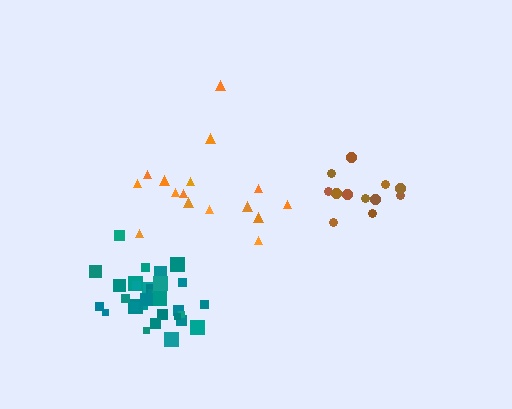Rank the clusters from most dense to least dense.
teal, brown, orange.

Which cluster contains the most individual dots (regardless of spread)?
Teal (33).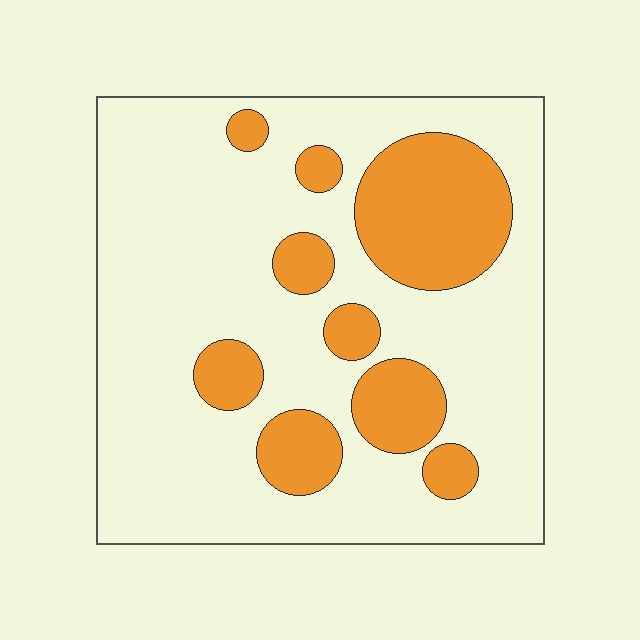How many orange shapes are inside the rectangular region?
9.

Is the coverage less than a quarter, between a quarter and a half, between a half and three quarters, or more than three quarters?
Less than a quarter.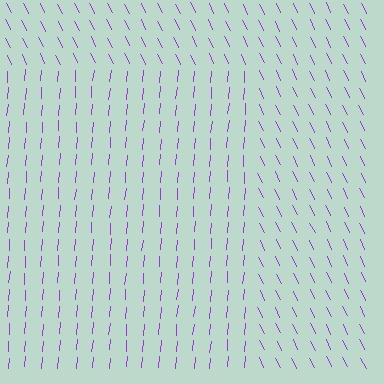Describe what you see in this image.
The image is filled with small purple line segments. A rectangle region in the image has lines oriented differently from the surrounding lines, creating a visible texture boundary.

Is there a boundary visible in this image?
Yes, there is a texture boundary formed by a change in line orientation.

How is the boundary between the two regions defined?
The boundary is defined purely by a change in line orientation (approximately 30 degrees difference). All lines are the same color and thickness.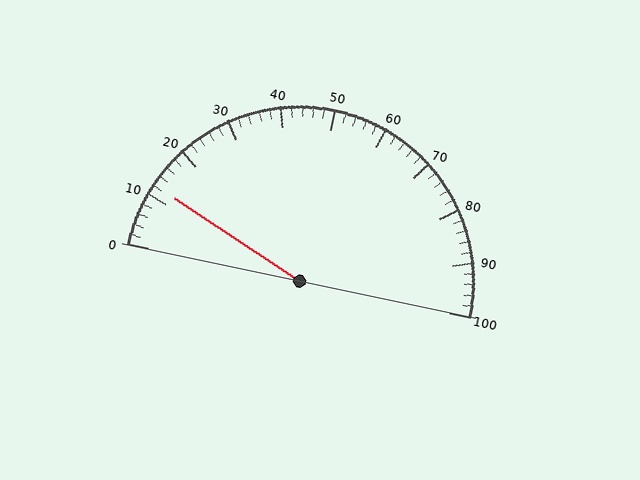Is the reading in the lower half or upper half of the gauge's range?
The reading is in the lower half of the range (0 to 100).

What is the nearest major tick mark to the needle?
The nearest major tick mark is 10.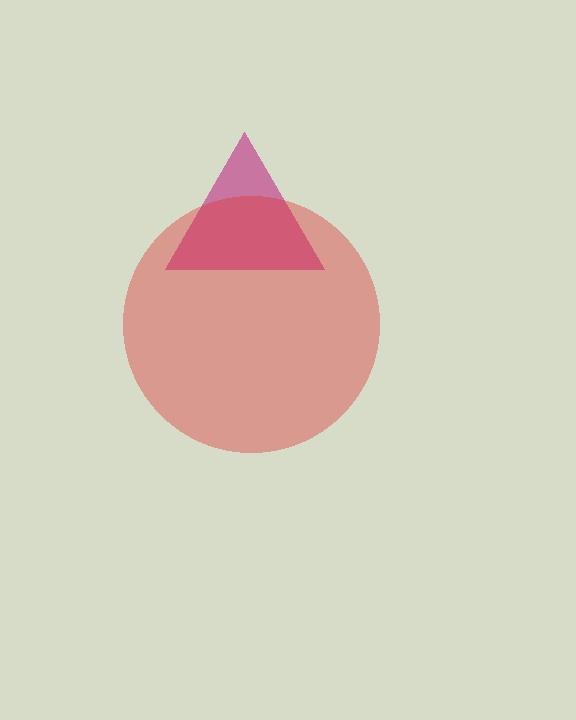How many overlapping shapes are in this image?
There are 2 overlapping shapes in the image.